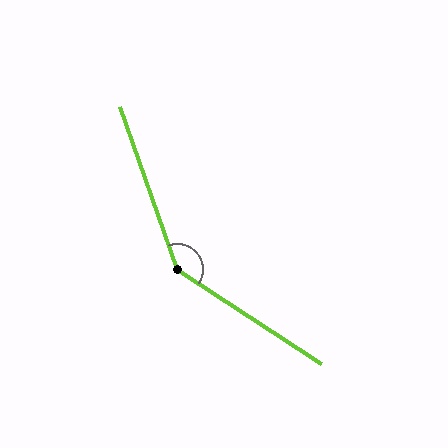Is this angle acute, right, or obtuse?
It is obtuse.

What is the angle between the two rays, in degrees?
Approximately 143 degrees.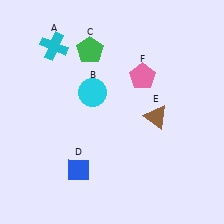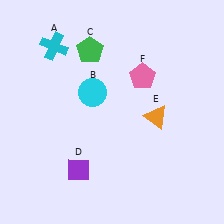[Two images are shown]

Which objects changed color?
D changed from blue to purple. E changed from brown to orange.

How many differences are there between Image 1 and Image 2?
There are 2 differences between the two images.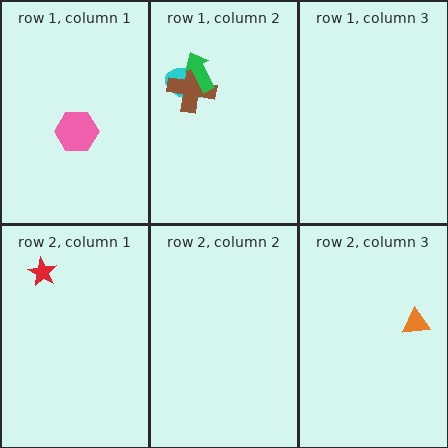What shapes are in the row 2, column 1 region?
The red star.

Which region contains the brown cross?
The row 1, column 2 region.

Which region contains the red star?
The row 2, column 1 region.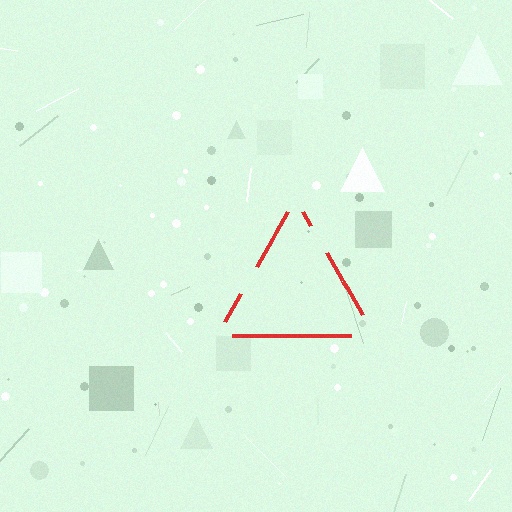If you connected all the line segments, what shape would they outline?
They would outline a triangle.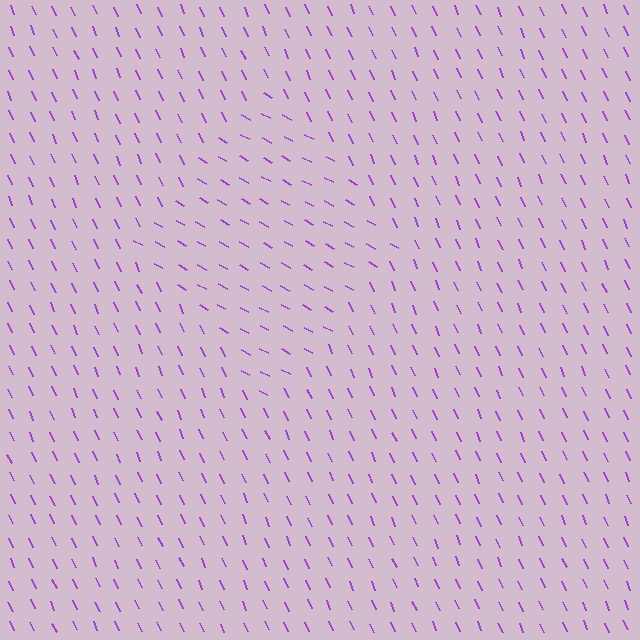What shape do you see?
I see a diamond.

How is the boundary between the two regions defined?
The boundary is defined purely by a change in line orientation (approximately 37 degrees difference). All lines are the same color and thickness.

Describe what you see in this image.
The image is filled with small purple line segments. A diamond region in the image has lines oriented differently from the surrounding lines, creating a visible texture boundary.